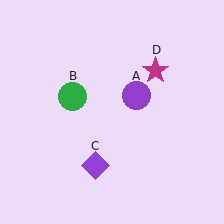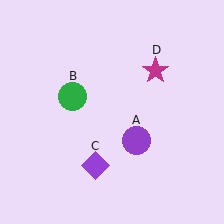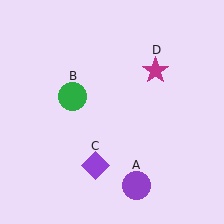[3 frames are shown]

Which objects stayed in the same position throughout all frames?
Green circle (object B) and purple diamond (object C) and magenta star (object D) remained stationary.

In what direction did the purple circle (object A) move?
The purple circle (object A) moved down.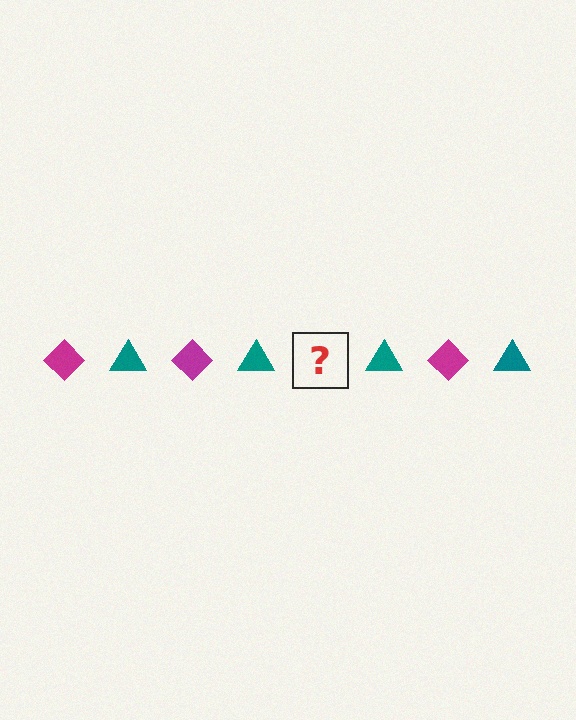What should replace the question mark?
The question mark should be replaced with a magenta diamond.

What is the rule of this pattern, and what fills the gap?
The rule is that the pattern alternates between magenta diamond and teal triangle. The gap should be filled with a magenta diamond.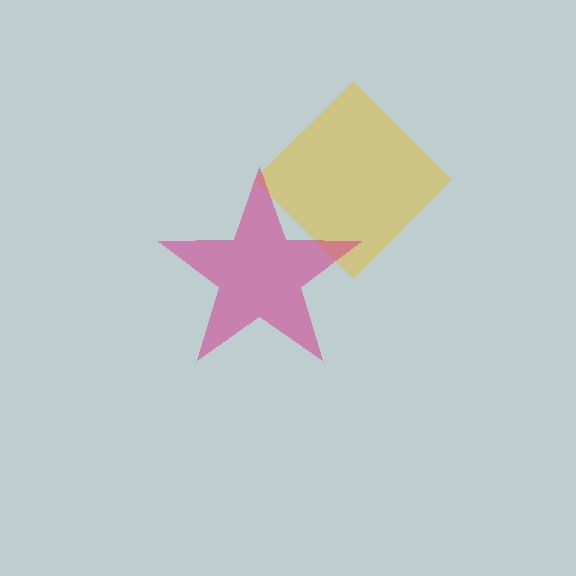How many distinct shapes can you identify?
There are 2 distinct shapes: a yellow diamond, a magenta star.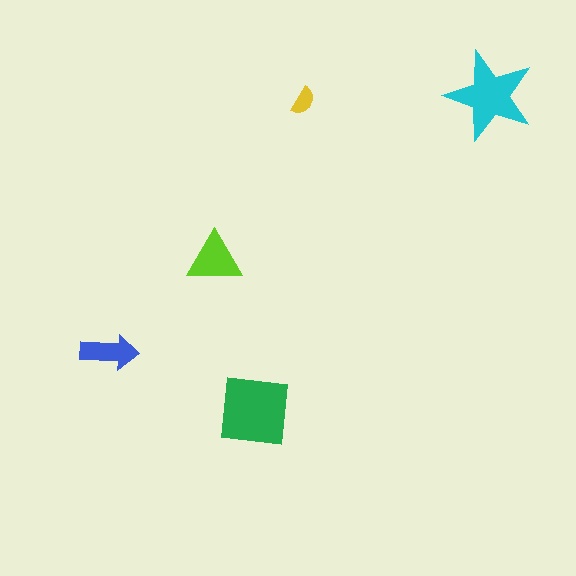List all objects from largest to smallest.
The green square, the cyan star, the lime triangle, the blue arrow, the yellow semicircle.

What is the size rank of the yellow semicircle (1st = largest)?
5th.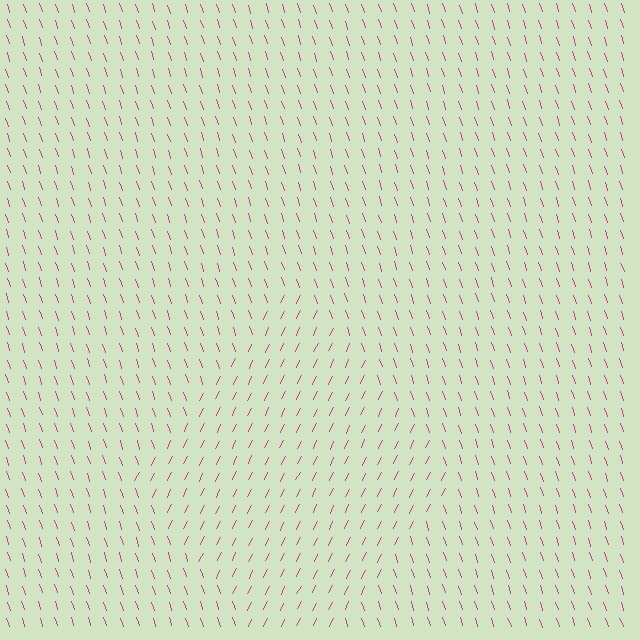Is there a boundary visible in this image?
Yes, there is a texture boundary formed by a change in line orientation.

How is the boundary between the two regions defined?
The boundary is defined purely by a change in line orientation (approximately 45 degrees difference). All lines are the same color and thickness.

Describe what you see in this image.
The image is filled with small magenta line segments. A diamond region in the image has lines oriented differently from the surrounding lines, creating a visible texture boundary.